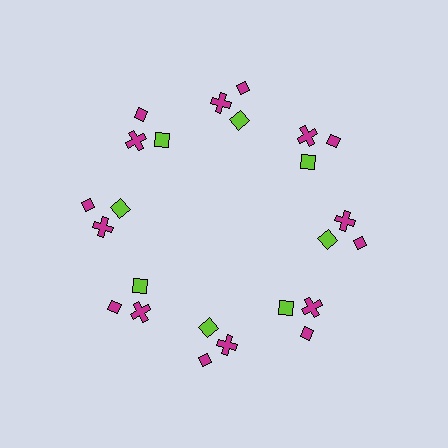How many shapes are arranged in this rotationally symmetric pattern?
There are 24 shapes, arranged in 8 groups of 3.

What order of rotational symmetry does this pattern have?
This pattern has 8-fold rotational symmetry.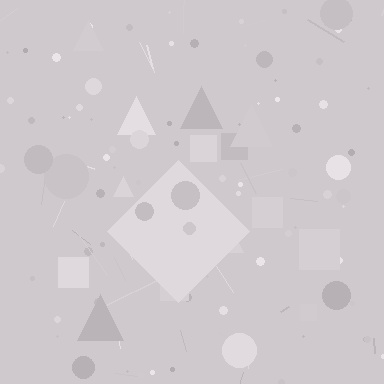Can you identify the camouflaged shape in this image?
The camouflaged shape is a diamond.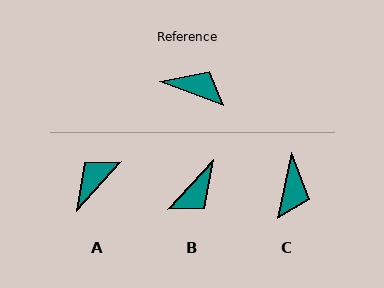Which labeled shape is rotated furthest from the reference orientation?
B, about 112 degrees away.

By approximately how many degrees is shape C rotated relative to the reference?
Approximately 82 degrees clockwise.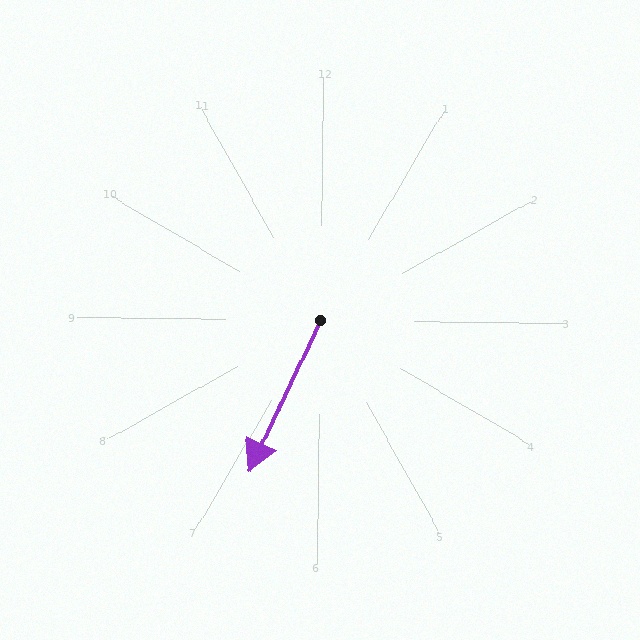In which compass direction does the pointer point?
Southwest.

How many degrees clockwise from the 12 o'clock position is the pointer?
Approximately 205 degrees.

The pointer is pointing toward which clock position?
Roughly 7 o'clock.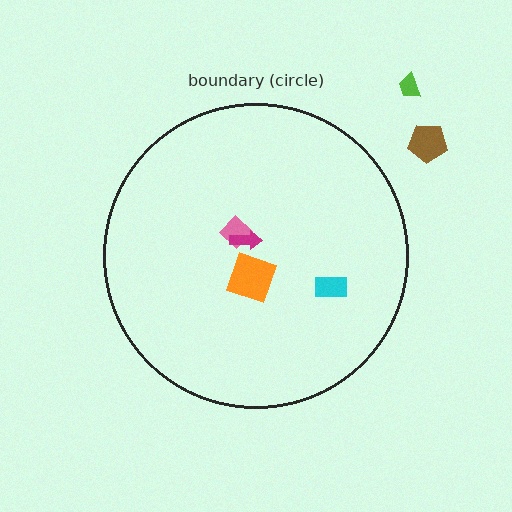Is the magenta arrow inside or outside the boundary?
Inside.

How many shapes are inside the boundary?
4 inside, 2 outside.